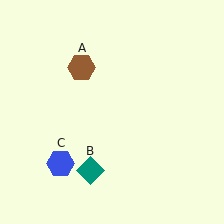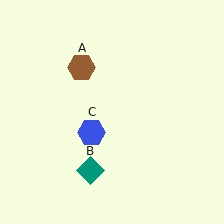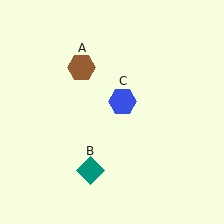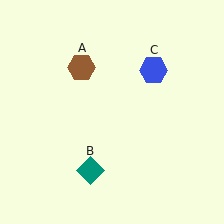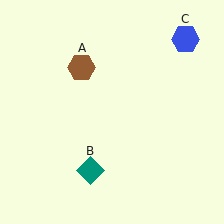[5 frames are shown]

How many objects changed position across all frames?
1 object changed position: blue hexagon (object C).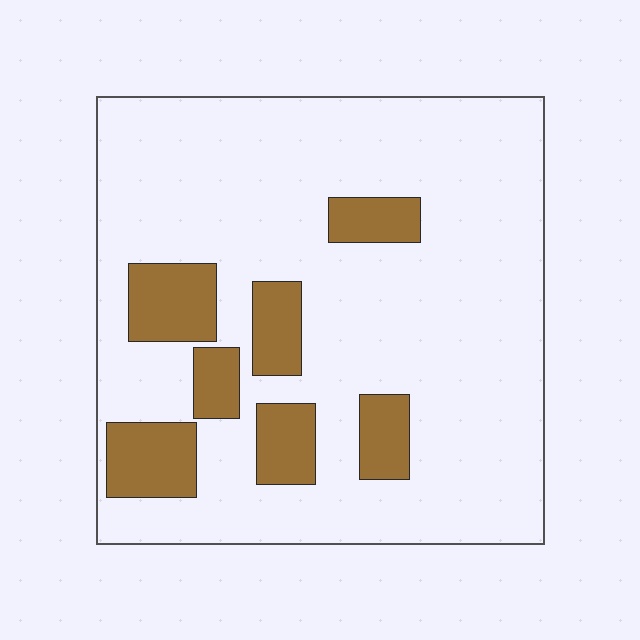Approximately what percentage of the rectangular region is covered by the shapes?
Approximately 20%.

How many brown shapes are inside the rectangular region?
7.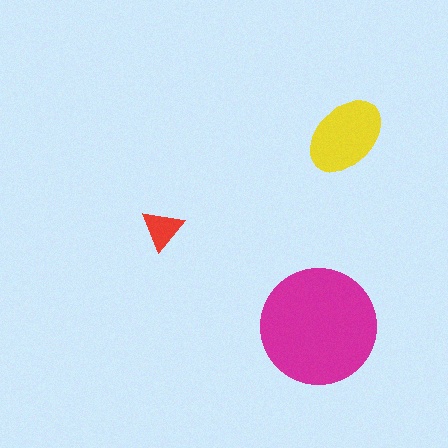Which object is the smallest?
The red triangle.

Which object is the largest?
The magenta circle.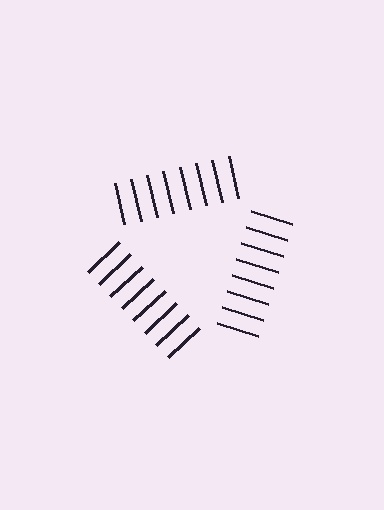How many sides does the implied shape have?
3 sides — the line-ends trace a triangle.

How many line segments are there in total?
24 — 8 along each of the 3 edges.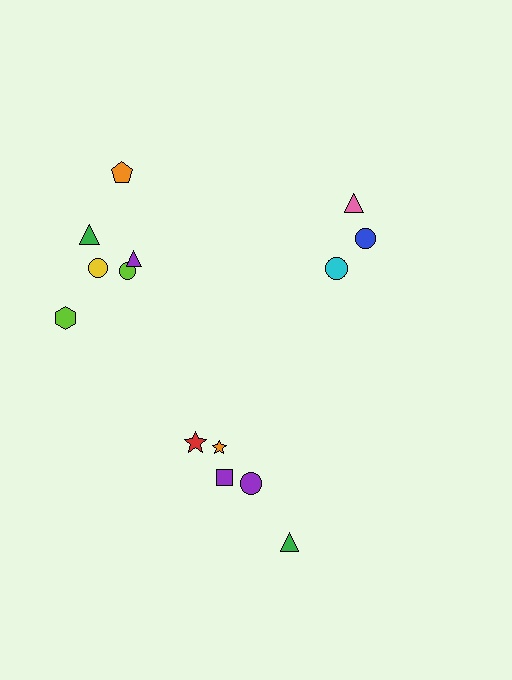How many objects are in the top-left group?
There are 6 objects.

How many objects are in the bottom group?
There are 5 objects.